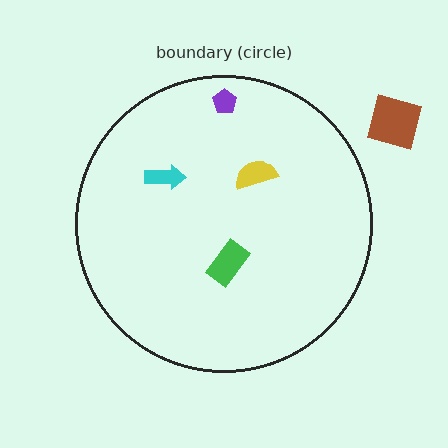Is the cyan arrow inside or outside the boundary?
Inside.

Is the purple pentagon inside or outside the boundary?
Inside.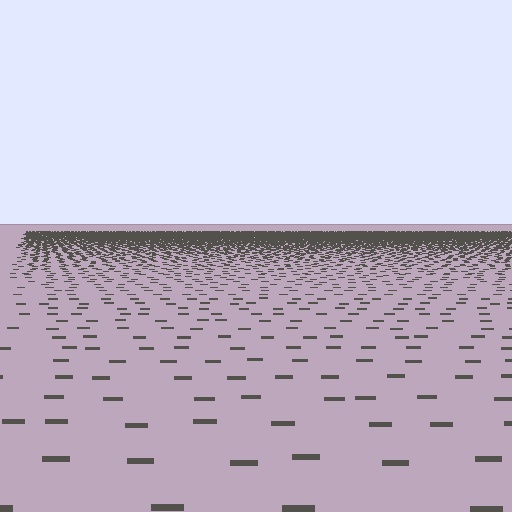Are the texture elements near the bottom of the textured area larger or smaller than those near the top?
Larger. Near the bottom, elements are closer to the viewer and appear at a bigger on-screen size.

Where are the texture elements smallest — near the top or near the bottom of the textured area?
Near the top.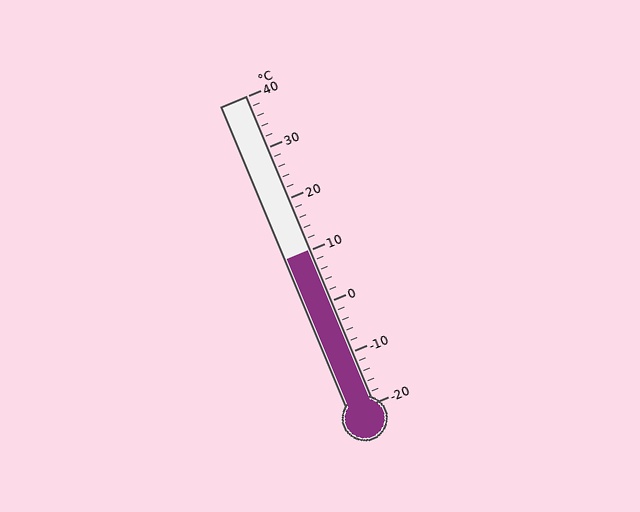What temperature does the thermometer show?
The thermometer shows approximately 10°C.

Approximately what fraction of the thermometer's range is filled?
The thermometer is filled to approximately 50% of its range.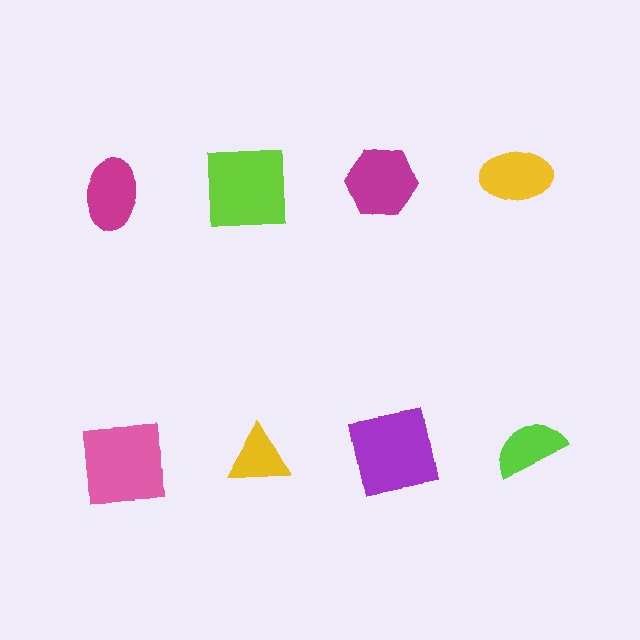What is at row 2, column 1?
A pink square.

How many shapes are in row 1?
4 shapes.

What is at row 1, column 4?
A yellow ellipse.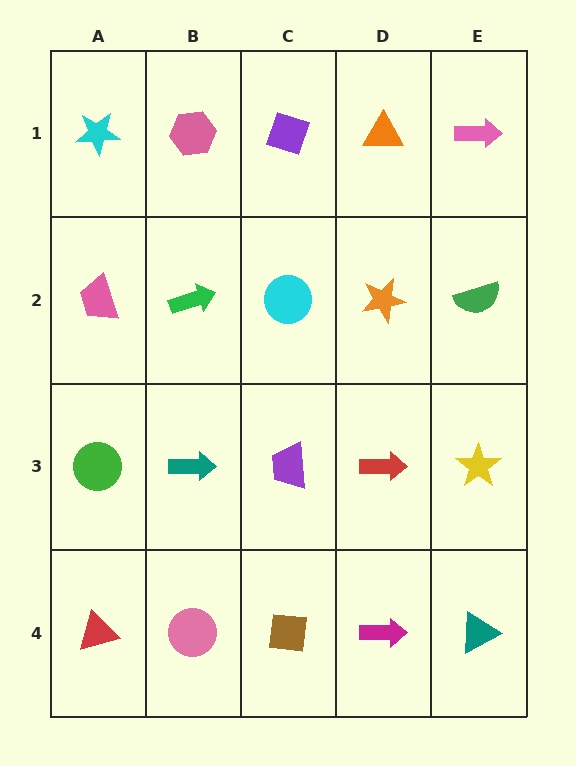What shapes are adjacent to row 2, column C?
A purple diamond (row 1, column C), a purple trapezoid (row 3, column C), a green arrow (row 2, column B), an orange star (row 2, column D).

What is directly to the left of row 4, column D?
A brown square.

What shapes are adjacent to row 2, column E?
A pink arrow (row 1, column E), a yellow star (row 3, column E), an orange star (row 2, column D).